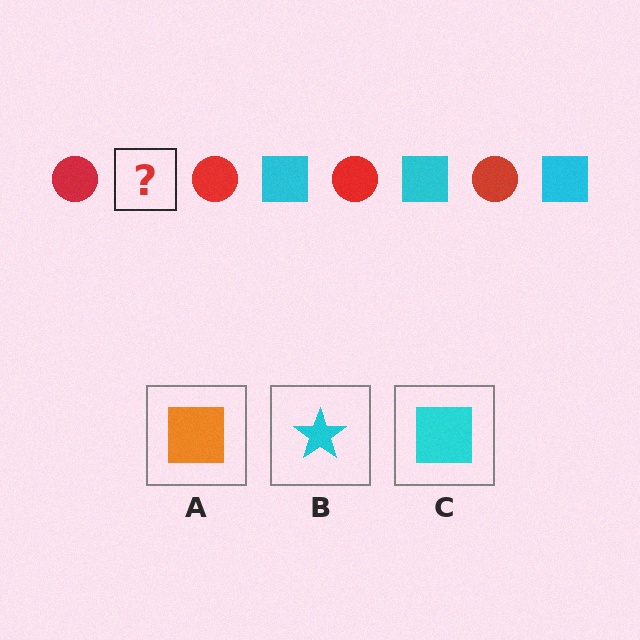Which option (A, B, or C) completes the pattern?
C.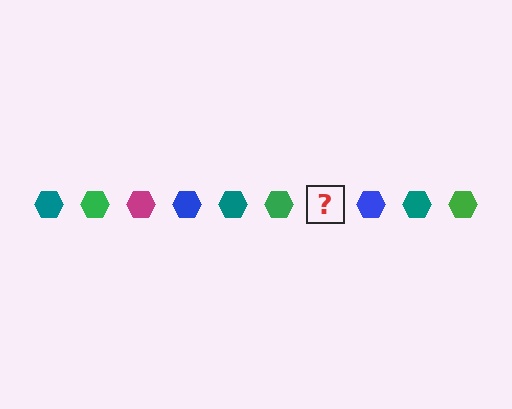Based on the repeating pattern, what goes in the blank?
The blank should be a magenta hexagon.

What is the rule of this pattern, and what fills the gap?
The rule is that the pattern cycles through teal, green, magenta, blue hexagons. The gap should be filled with a magenta hexagon.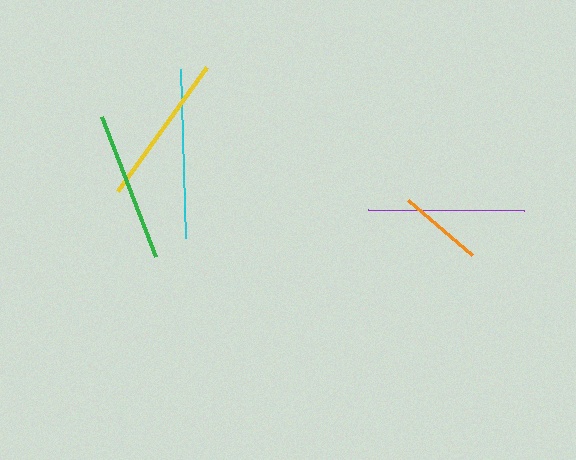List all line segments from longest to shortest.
From longest to shortest: cyan, purple, yellow, green, orange.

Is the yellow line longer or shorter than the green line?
The yellow line is longer than the green line.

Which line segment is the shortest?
The orange line is the shortest at approximately 84 pixels.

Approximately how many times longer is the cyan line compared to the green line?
The cyan line is approximately 1.1 times the length of the green line.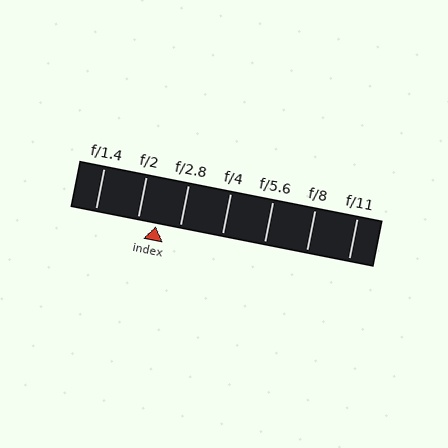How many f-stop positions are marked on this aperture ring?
There are 7 f-stop positions marked.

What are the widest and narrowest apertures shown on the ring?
The widest aperture shown is f/1.4 and the narrowest is f/11.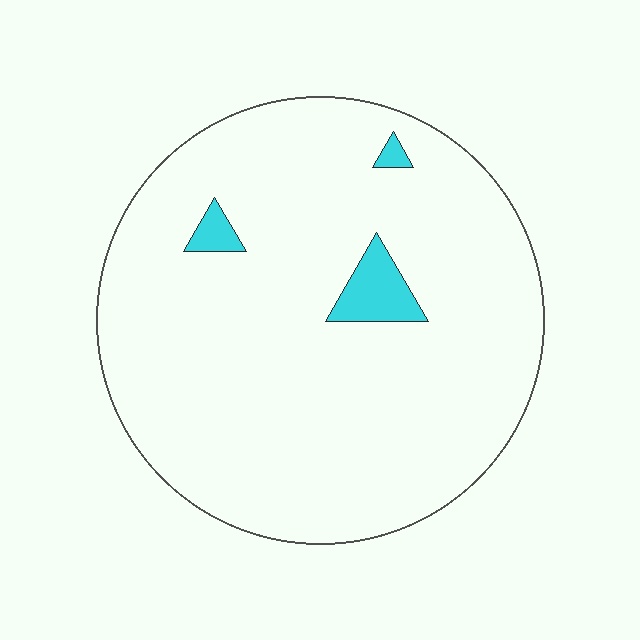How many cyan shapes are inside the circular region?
3.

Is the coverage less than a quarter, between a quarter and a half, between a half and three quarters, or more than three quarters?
Less than a quarter.